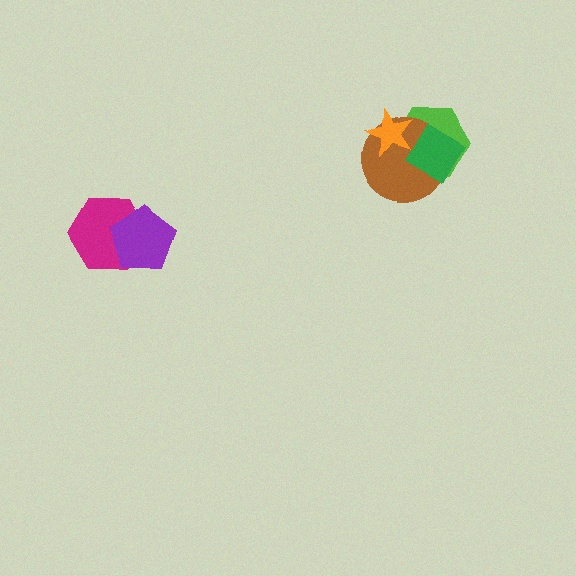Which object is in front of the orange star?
The green diamond is in front of the orange star.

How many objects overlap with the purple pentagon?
1 object overlaps with the purple pentagon.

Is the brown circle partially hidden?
Yes, it is partially covered by another shape.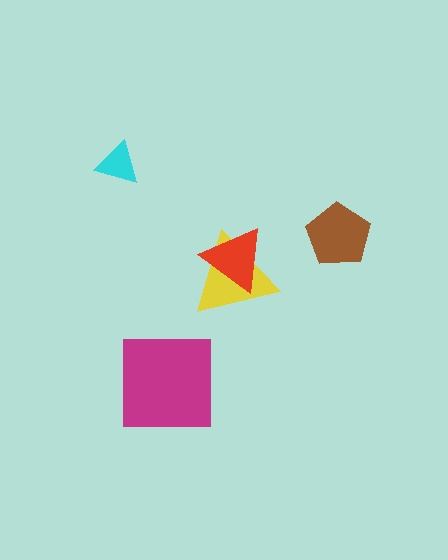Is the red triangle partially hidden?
No, no other shape covers it.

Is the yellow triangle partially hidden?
Yes, it is partially covered by another shape.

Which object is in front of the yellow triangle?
The red triangle is in front of the yellow triangle.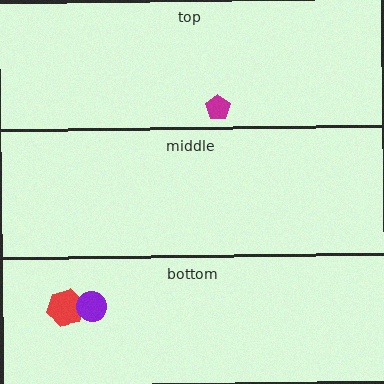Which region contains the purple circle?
The bottom region.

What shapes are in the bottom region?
The red hexagon, the purple circle.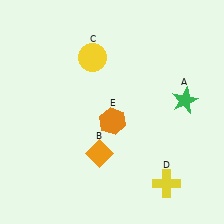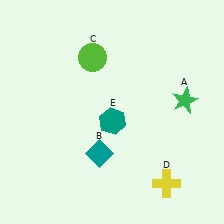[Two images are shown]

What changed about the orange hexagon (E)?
In Image 1, E is orange. In Image 2, it changed to teal.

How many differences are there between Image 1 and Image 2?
There are 3 differences between the two images.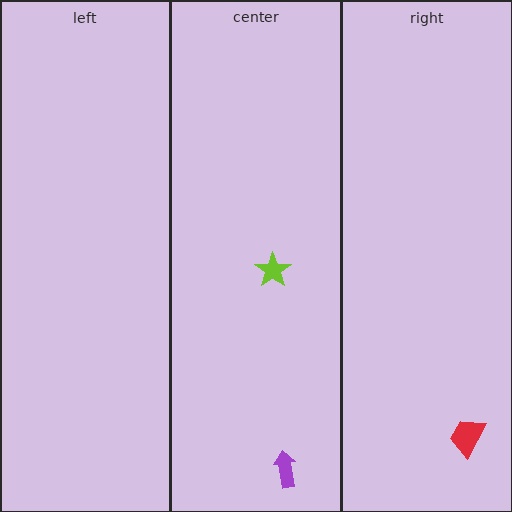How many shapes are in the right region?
1.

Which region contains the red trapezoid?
The right region.